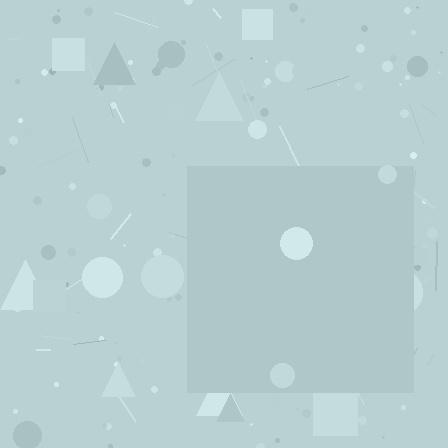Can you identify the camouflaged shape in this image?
The camouflaged shape is a square.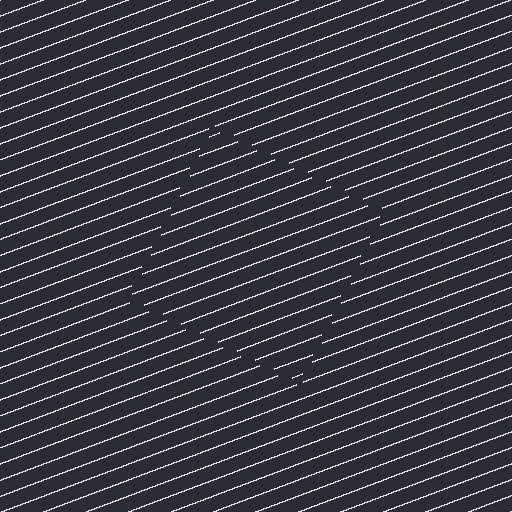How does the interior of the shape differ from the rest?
The interior of the shape contains the same grating, shifted by half a period — the contour is defined by the phase discontinuity where line-ends from the inner and outer gratings abut.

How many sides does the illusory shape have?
4 sides — the line-ends trace a square.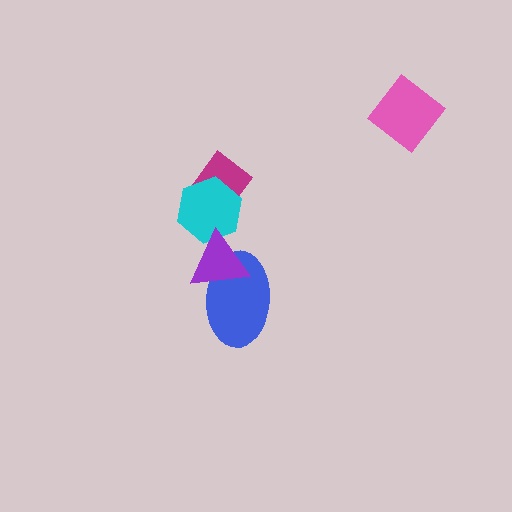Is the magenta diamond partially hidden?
Yes, it is partially covered by another shape.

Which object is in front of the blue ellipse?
The purple triangle is in front of the blue ellipse.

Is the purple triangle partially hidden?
No, no other shape covers it.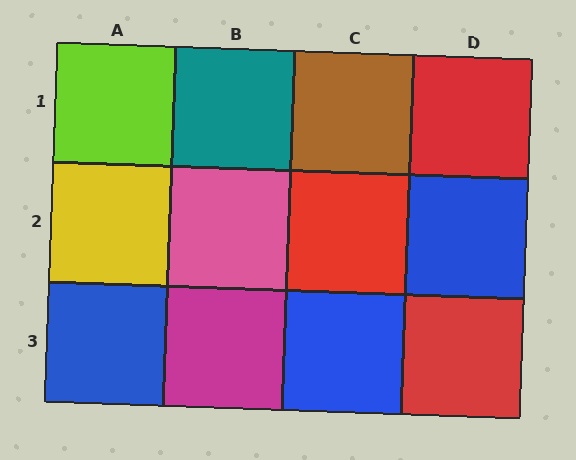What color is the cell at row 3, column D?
Red.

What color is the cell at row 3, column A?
Blue.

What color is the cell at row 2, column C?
Red.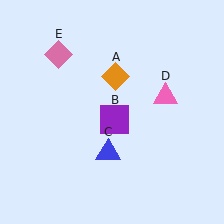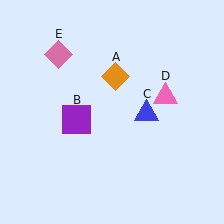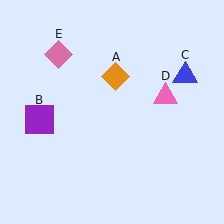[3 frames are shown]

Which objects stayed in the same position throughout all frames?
Orange diamond (object A) and pink triangle (object D) and pink diamond (object E) remained stationary.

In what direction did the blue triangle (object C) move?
The blue triangle (object C) moved up and to the right.